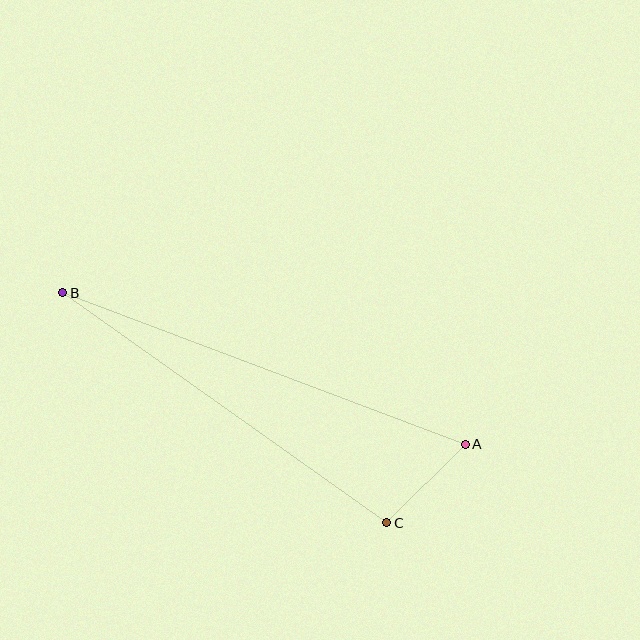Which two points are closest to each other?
Points A and C are closest to each other.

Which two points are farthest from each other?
Points A and B are farthest from each other.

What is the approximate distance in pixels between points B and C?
The distance between B and C is approximately 397 pixels.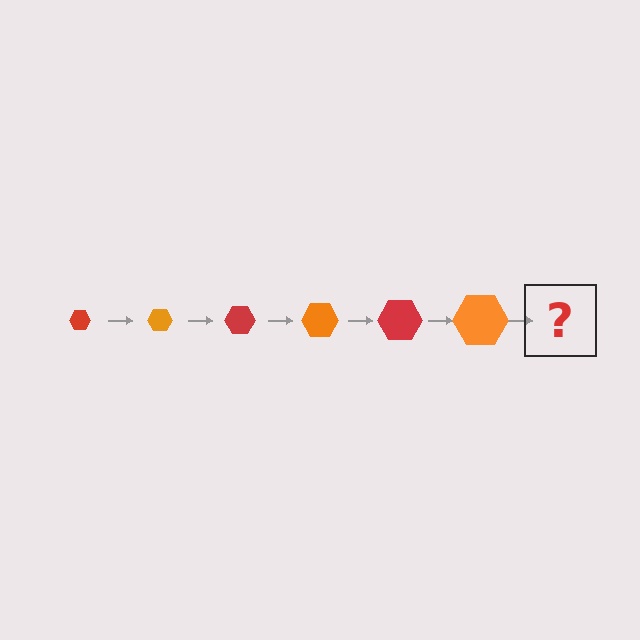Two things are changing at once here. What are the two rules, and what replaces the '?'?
The two rules are that the hexagon grows larger each step and the color cycles through red and orange. The '?' should be a red hexagon, larger than the previous one.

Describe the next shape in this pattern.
It should be a red hexagon, larger than the previous one.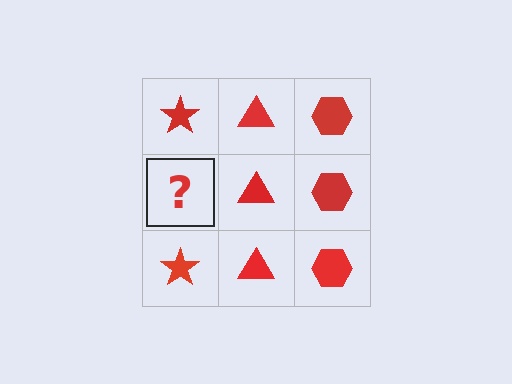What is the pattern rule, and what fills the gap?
The rule is that each column has a consistent shape. The gap should be filled with a red star.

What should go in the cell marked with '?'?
The missing cell should contain a red star.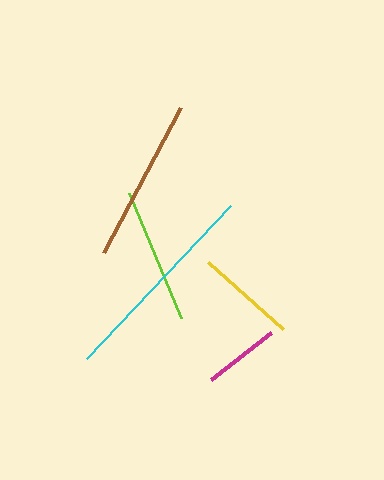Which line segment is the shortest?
The magenta line is the shortest at approximately 76 pixels.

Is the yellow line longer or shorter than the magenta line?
The yellow line is longer than the magenta line.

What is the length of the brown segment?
The brown segment is approximately 165 pixels long.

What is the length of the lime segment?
The lime segment is approximately 135 pixels long.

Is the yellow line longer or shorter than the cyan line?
The cyan line is longer than the yellow line.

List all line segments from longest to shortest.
From longest to shortest: cyan, brown, lime, yellow, magenta.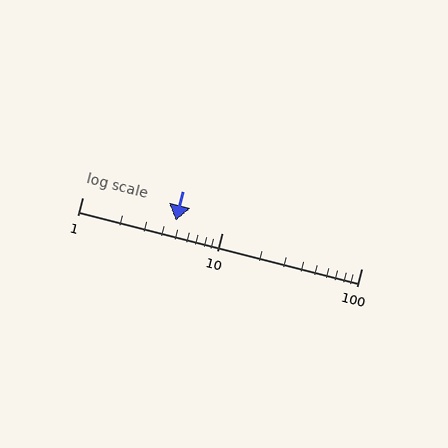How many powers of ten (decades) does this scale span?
The scale spans 2 decades, from 1 to 100.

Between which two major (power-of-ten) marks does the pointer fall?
The pointer is between 1 and 10.